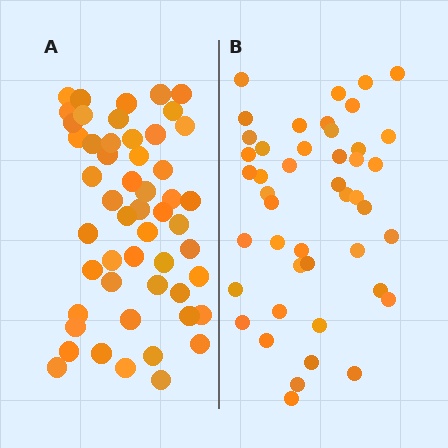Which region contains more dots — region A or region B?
Region A (the left region) has more dots.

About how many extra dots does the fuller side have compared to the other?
Region A has roughly 8 or so more dots than region B.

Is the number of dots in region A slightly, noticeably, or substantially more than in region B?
Region A has only slightly more — the two regions are fairly close. The ratio is roughly 1.2 to 1.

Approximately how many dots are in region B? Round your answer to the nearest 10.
About 40 dots. (The exact count is 45, which rounds to 40.)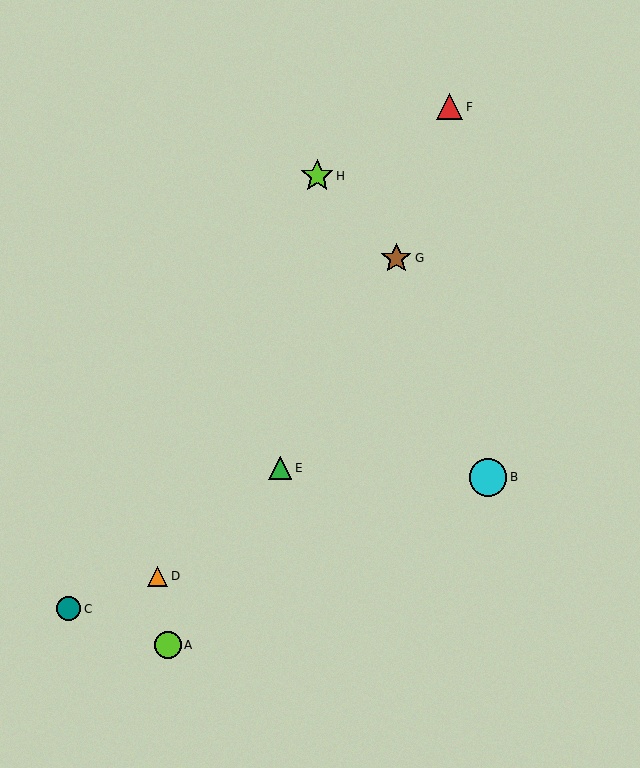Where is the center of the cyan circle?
The center of the cyan circle is at (488, 477).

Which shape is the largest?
The cyan circle (labeled B) is the largest.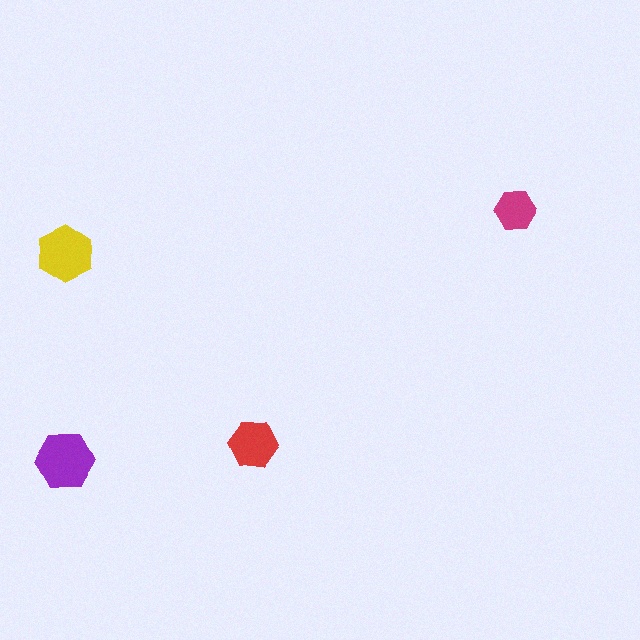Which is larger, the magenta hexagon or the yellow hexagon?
The yellow one.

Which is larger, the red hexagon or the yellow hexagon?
The yellow one.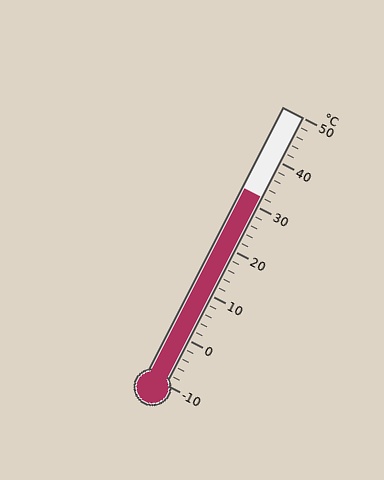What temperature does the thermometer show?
The thermometer shows approximately 32°C.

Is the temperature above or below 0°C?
The temperature is above 0°C.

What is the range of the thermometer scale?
The thermometer scale ranges from -10°C to 50°C.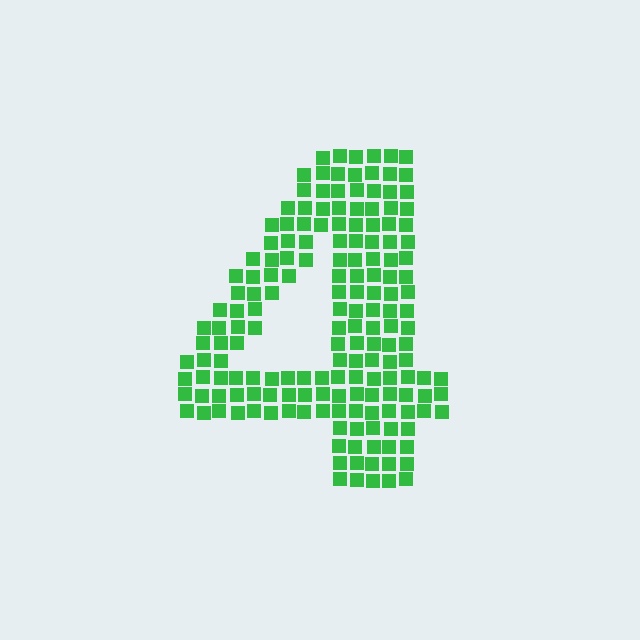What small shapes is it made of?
It is made of small squares.